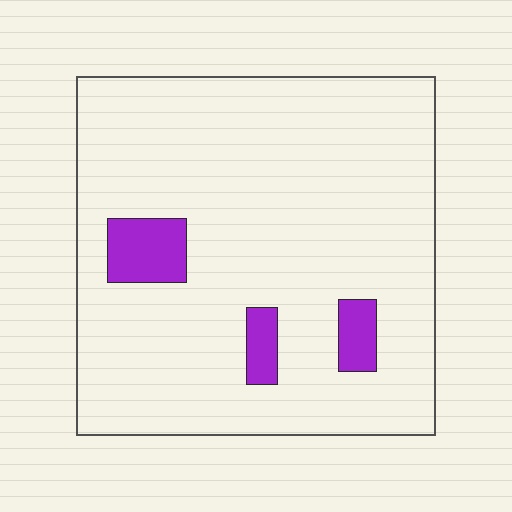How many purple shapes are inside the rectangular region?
3.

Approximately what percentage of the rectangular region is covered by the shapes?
Approximately 10%.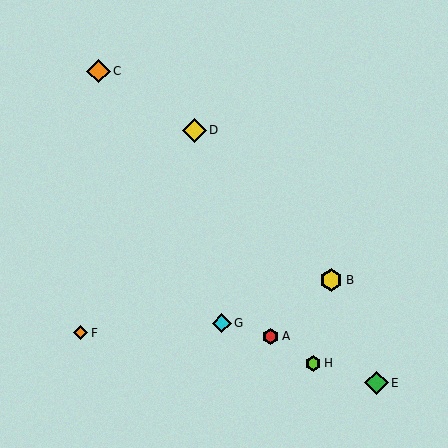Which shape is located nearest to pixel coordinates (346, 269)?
The yellow hexagon (labeled B) at (331, 280) is nearest to that location.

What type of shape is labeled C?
Shape C is an orange diamond.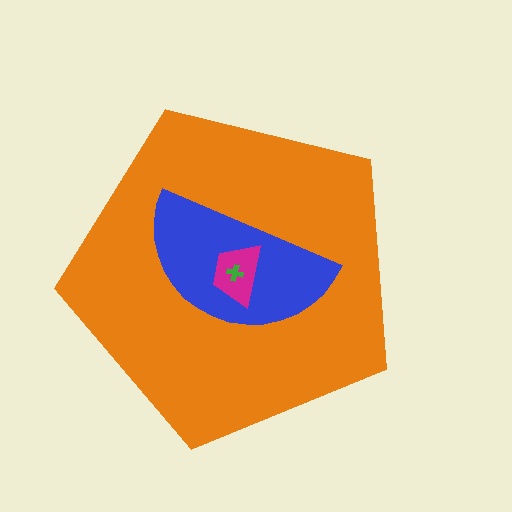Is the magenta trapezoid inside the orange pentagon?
Yes.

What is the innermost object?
The green cross.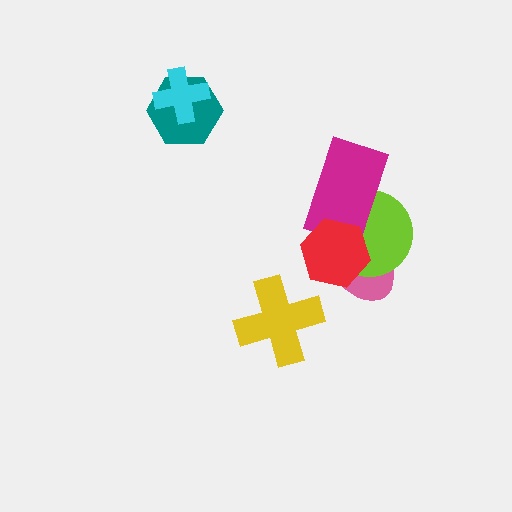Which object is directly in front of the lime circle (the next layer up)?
The magenta rectangle is directly in front of the lime circle.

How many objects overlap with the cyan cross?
1 object overlaps with the cyan cross.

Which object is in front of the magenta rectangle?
The red hexagon is in front of the magenta rectangle.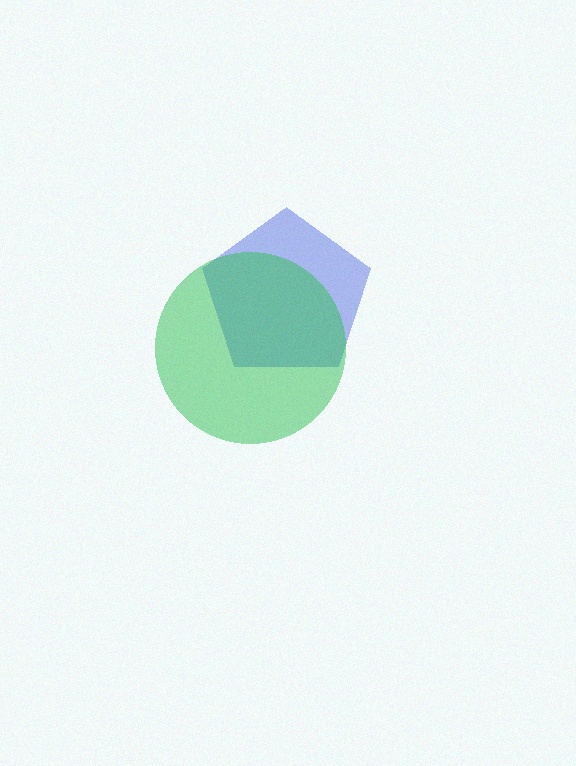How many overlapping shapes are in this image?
There are 2 overlapping shapes in the image.